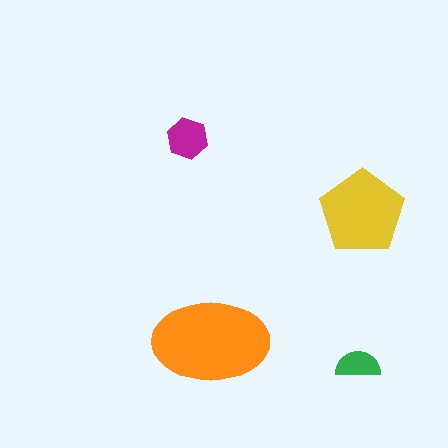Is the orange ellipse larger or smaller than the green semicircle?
Larger.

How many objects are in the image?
There are 4 objects in the image.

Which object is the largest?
The orange ellipse.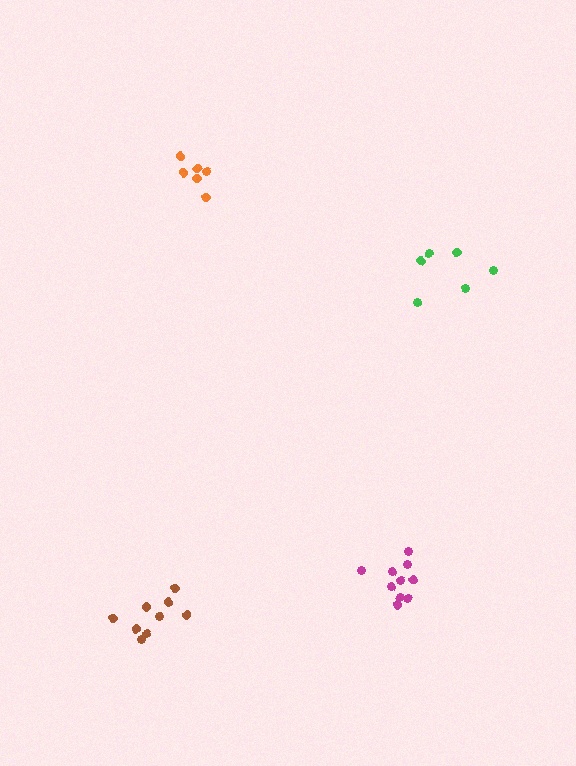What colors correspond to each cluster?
The clusters are colored: orange, brown, magenta, green.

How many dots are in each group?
Group 1: 6 dots, Group 2: 9 dots, Group 3: 10 dots, Group 4: 6 dots (31 total).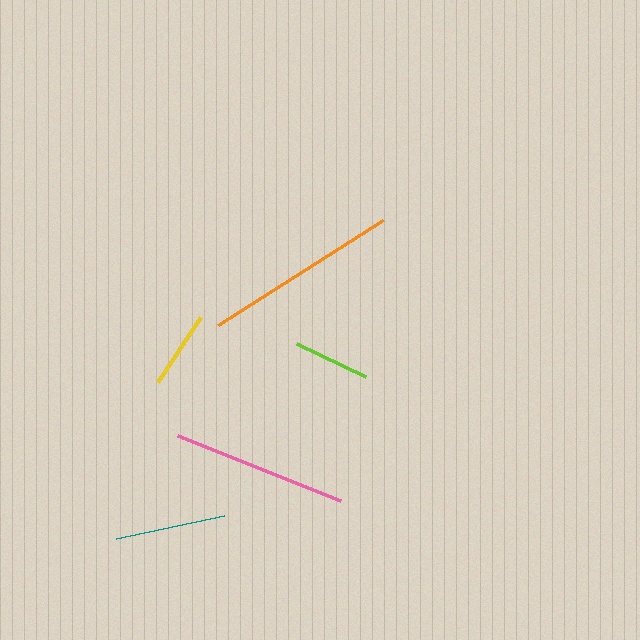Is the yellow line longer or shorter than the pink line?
The pink line is longer than the yellow line.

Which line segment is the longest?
The orange line is the longest at approximately 195 pixels.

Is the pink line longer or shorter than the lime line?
The pink line is longer than the lime line.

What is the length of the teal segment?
The teal segment is approximately 111 pixels long.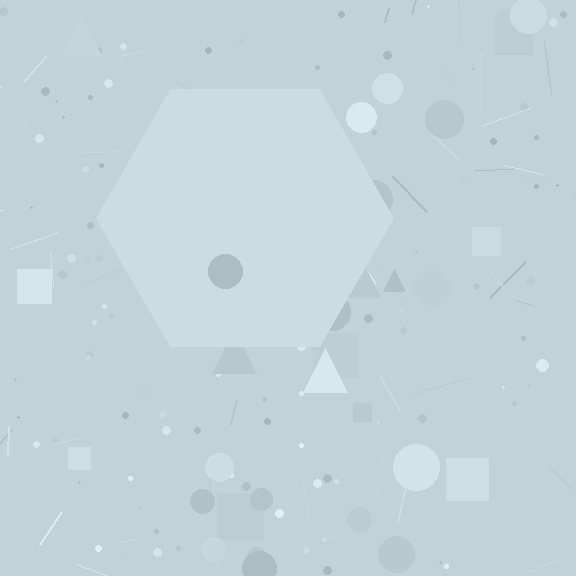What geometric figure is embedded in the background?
A hexagon is embedded in the background.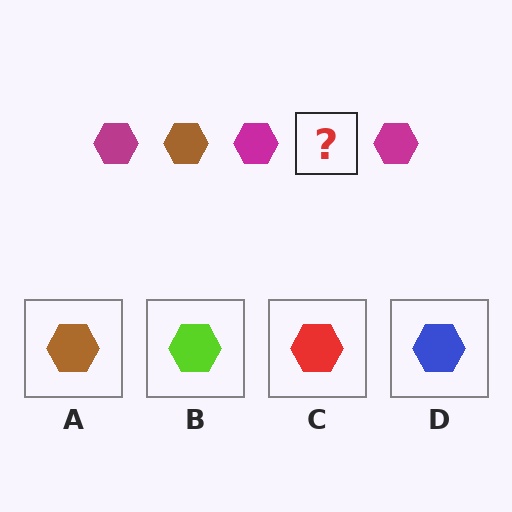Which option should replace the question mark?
Option A.